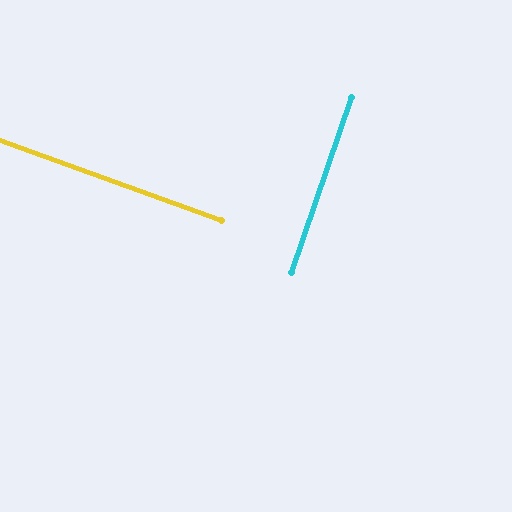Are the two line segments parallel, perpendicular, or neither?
Perpendicular — they meet at approximately 89°.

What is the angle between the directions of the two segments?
Approximately 89 degrees.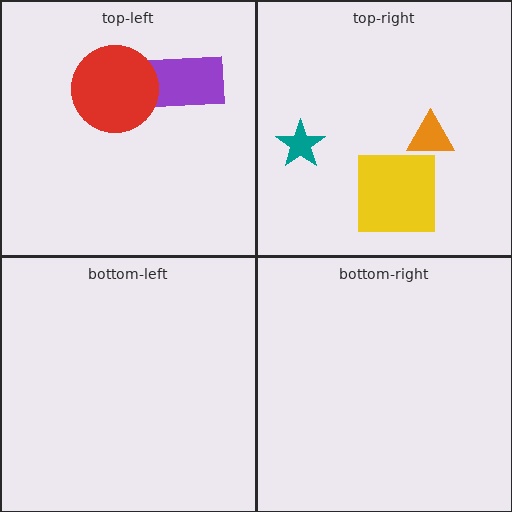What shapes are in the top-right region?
The teal star, the yellow square, the orange triangle.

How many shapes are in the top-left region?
2.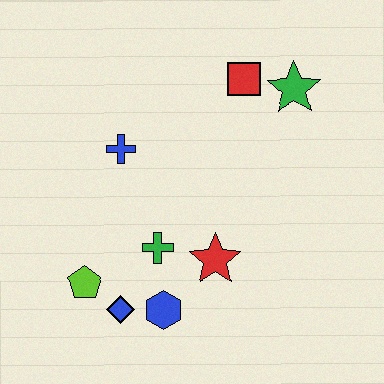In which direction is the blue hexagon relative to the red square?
The blue hexagon is below the red square.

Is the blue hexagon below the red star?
Yes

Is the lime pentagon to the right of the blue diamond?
No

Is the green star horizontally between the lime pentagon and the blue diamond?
No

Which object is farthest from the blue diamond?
The green star is farthest from the blue diamond.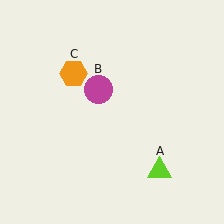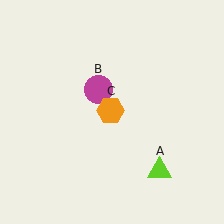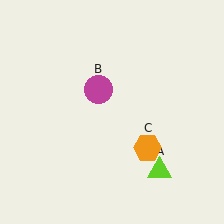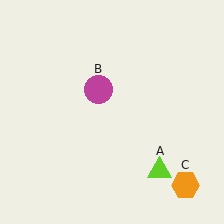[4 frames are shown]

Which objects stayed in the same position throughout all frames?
Lime triangle (object A) and magenta circle (object B) remained stationary.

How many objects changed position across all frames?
1 object changed position: orange hexagon (object C).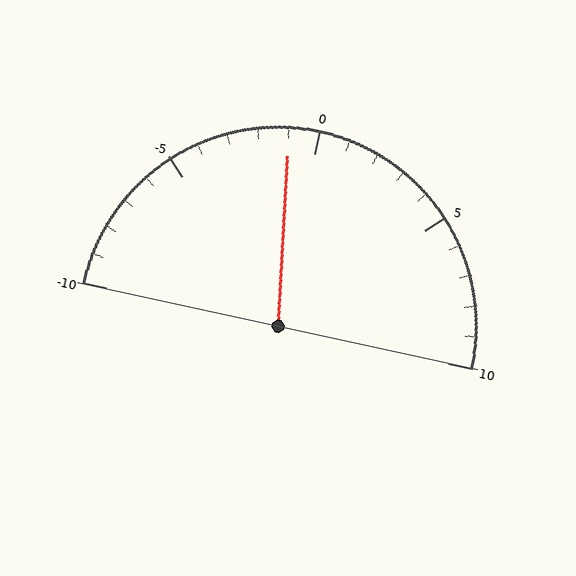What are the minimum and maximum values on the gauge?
The gauge ranges from -10 to 10.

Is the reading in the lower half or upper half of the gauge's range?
The reading is in the lower half of the range (-10 to 10).